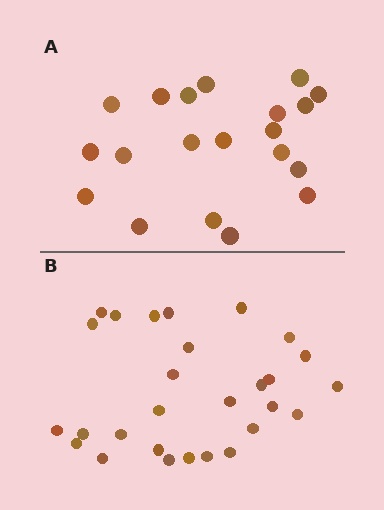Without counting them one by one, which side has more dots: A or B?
Region B (the bottom region) has more dots.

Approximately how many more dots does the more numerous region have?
Region B has roughly 8 or so more dots than region A.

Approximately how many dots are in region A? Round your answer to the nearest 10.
About 20 dots.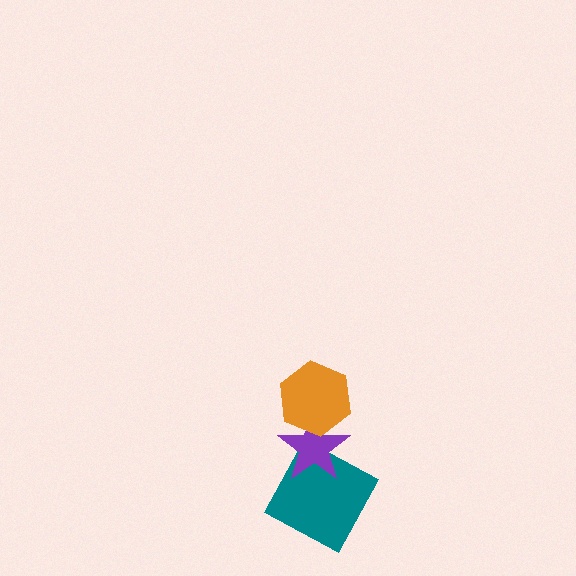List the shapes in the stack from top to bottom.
From top to bottom: the orange hexagon, the purple star, the teal square.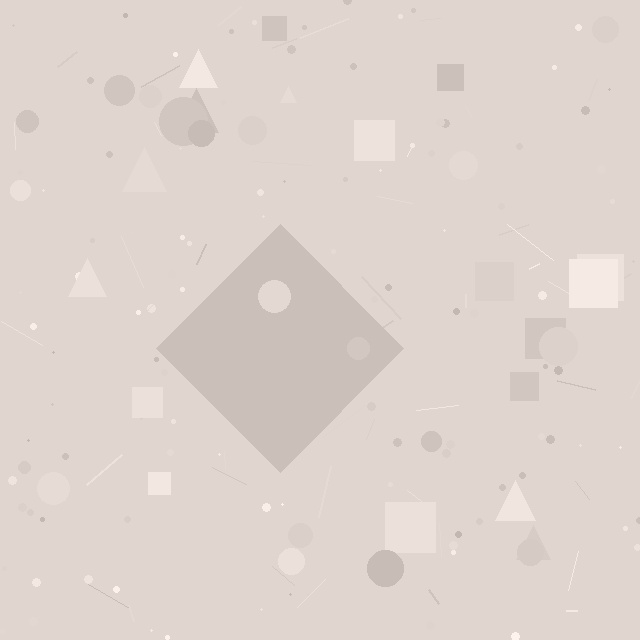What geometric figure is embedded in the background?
A diamond is embedded in the background.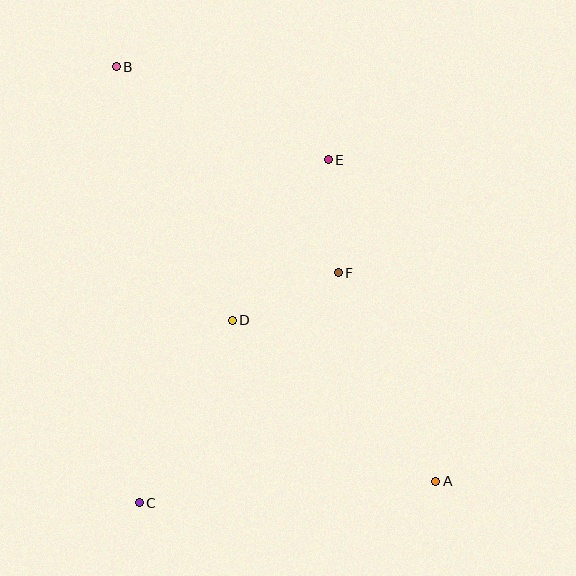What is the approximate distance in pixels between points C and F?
The distance between C and F is approximately 304 pixels.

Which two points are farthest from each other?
Points A and B are farthest from each other.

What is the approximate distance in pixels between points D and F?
The distance between D and F is approximately 116 pixels.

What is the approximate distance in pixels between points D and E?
The distance between D and E is approximately 187 pixels.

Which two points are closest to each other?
Points E and F are closest to each other.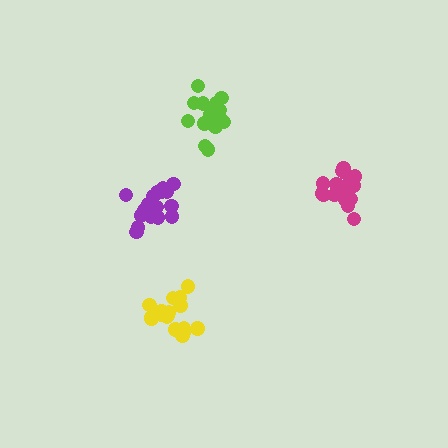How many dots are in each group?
Group 1: 19 dots, Group 2: 16 dots, Group 3: 16 dots, Group 4: 18 dots (69 total).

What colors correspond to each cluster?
The clusters are colored: purple, magenta, lime, yellow.